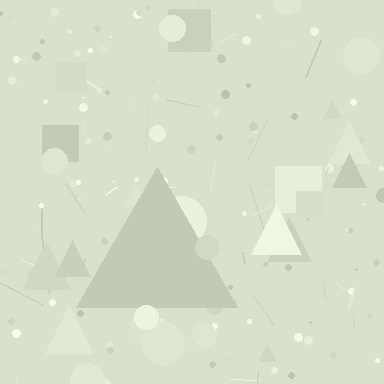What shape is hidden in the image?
A triangle is hidden in the image.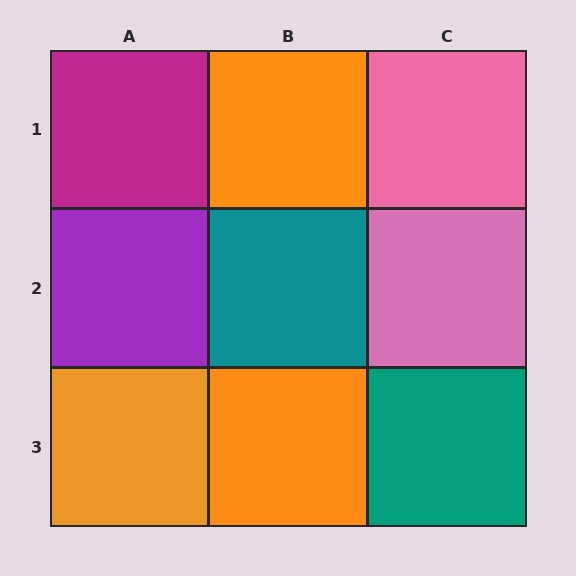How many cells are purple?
1 cell is purple.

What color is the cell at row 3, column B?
Orange.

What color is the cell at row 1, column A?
Magenta.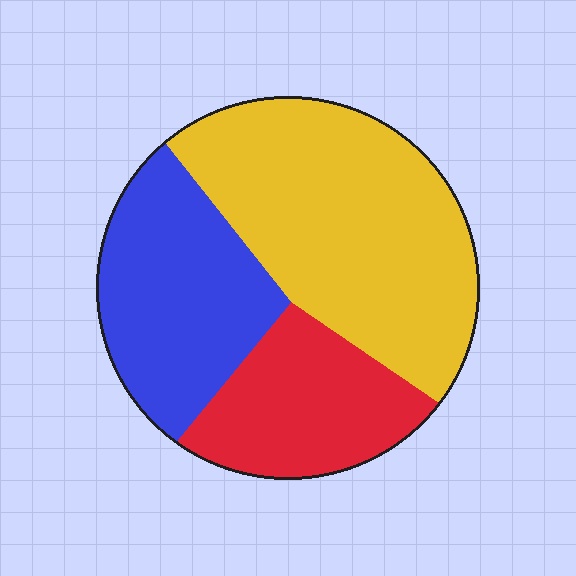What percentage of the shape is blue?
Blue takes up between a quarter and a half of the shape.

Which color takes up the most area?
Yellow, at roughly 50%.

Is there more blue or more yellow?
Yellow.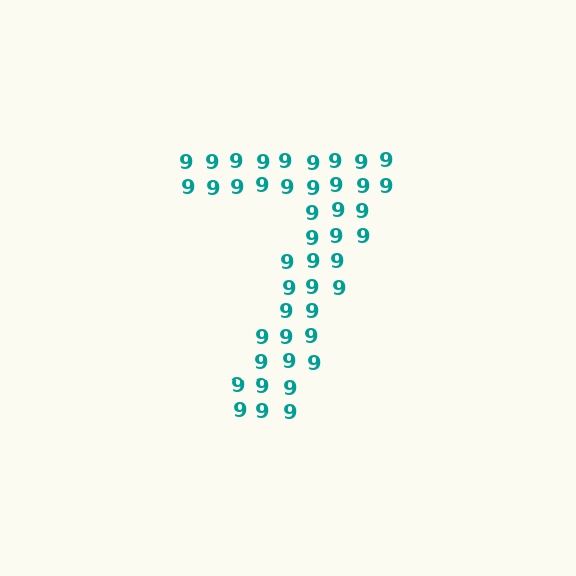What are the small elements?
The small elements are digit 9's.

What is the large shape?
The large shape is the digit 7.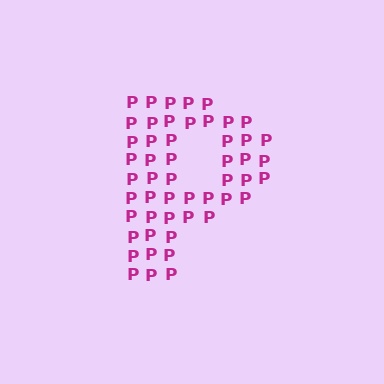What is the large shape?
The large shape is the letter P.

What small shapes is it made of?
It is made of small letter P's.